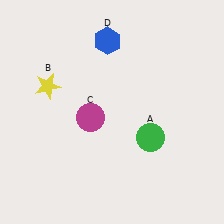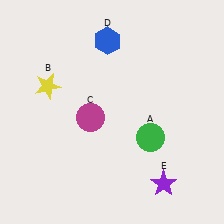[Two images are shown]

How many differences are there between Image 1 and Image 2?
There is 1 difference between the two images.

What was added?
A purple star (E) was added in Image 2.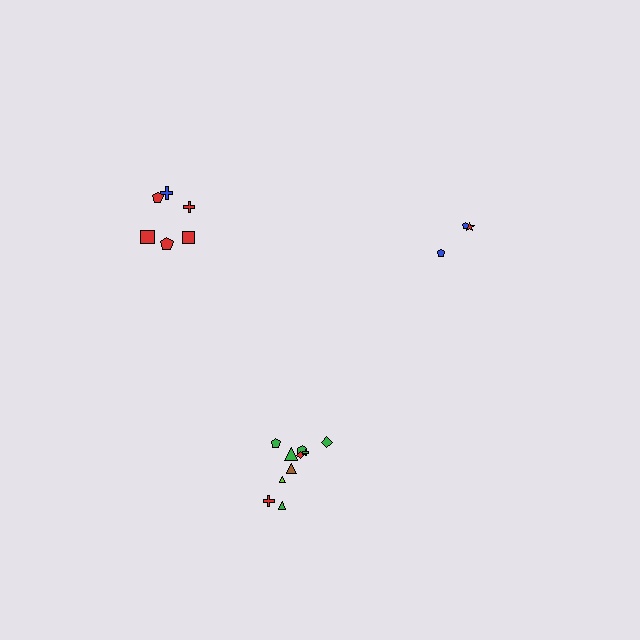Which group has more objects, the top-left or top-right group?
The top-left group.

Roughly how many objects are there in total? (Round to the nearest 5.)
Roughly 20 objects in total.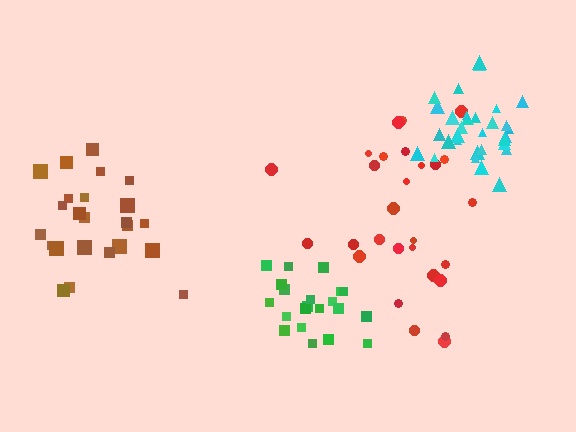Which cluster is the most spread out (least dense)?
Red.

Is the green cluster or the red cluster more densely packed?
Green.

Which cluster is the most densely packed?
Cyan.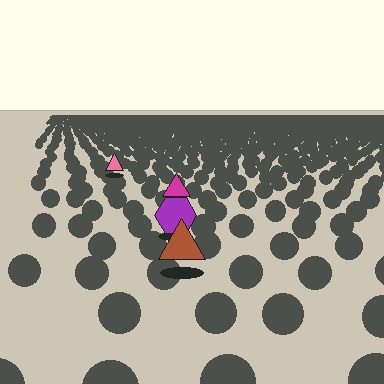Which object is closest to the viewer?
The brown triangle is closest. The texture marks near it are larger and more spread out.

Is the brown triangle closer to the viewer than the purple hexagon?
Yes. The brown triangle is closer — you can tell from the texture gradient: the ground texture is coarser near it.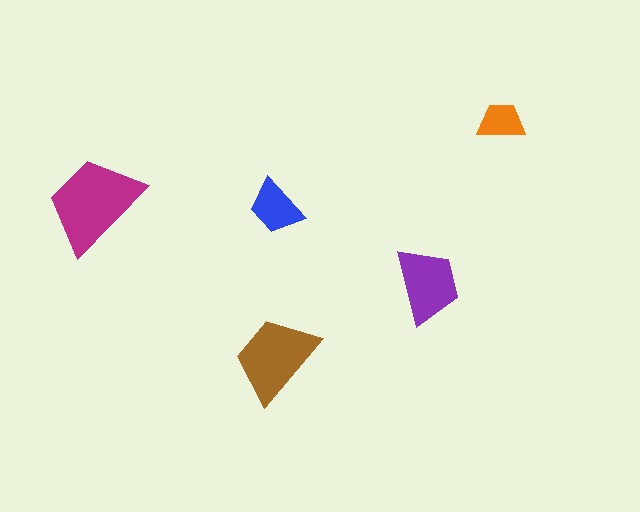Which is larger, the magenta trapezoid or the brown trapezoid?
The magenta one.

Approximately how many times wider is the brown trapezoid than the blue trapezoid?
About 1.5 times wider.